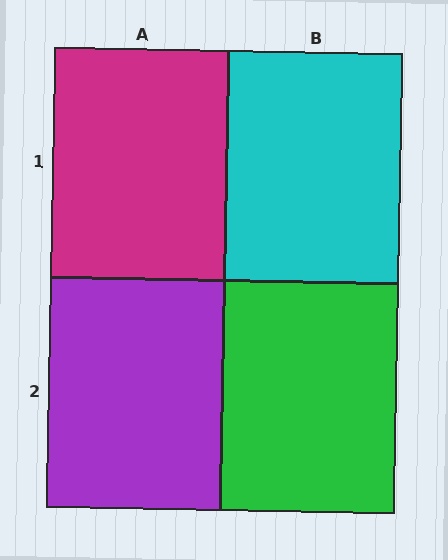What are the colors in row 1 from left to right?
Magenta, cyan.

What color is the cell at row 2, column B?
Green.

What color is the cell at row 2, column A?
Purple.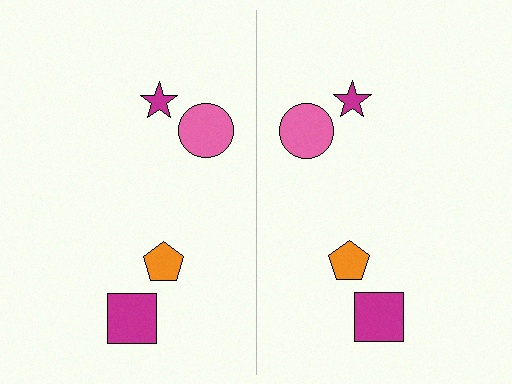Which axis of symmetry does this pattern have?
The pattern has a vertical axis of symmetry running through the center of the image.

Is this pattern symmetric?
Yes, this pattern has bilateral (reflection) symmetry.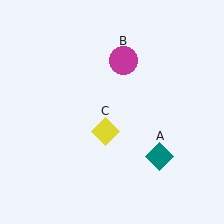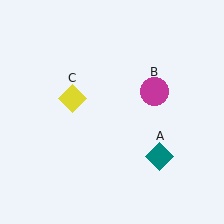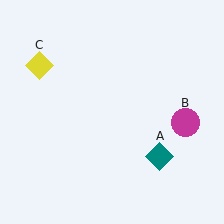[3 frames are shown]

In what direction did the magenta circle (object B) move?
The magenta circle (object B) moved down and to the right.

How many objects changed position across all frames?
2 objects changed position: magenta circle (object B), yellow diamond (object C).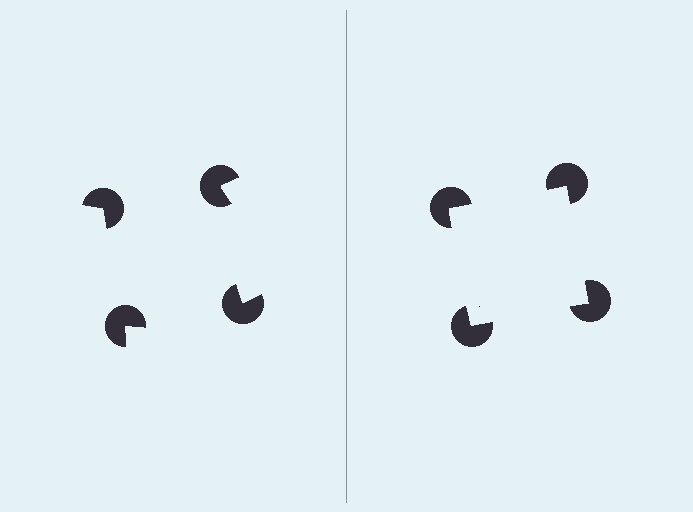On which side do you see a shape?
An illusory square appears on the right side. On the left side the wedge cuts are rotated, so no coherent shape forms.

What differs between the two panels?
The pac-man discs are positioned identically on both sides; only the wedge orientations differ. On the right they align to a square; on the left they are misaligned.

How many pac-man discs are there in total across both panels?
8 — 4 on each side.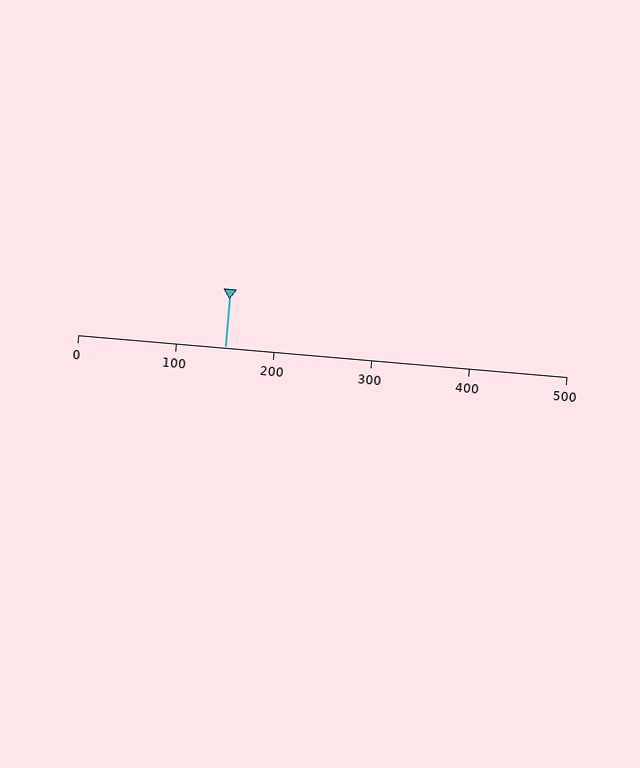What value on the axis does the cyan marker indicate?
The marker indicates approximately 150.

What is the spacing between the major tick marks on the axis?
The major ticks are spaced 100 apart.